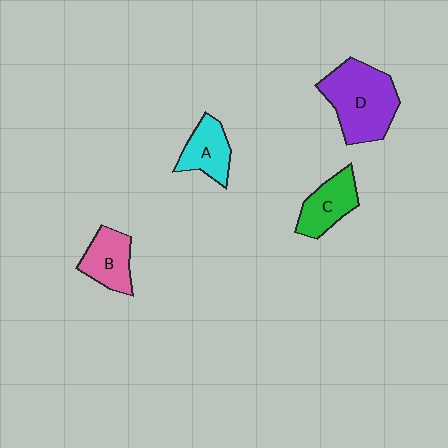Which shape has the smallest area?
Shape A (cyan).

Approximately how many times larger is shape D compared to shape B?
Approximately 1.8 times.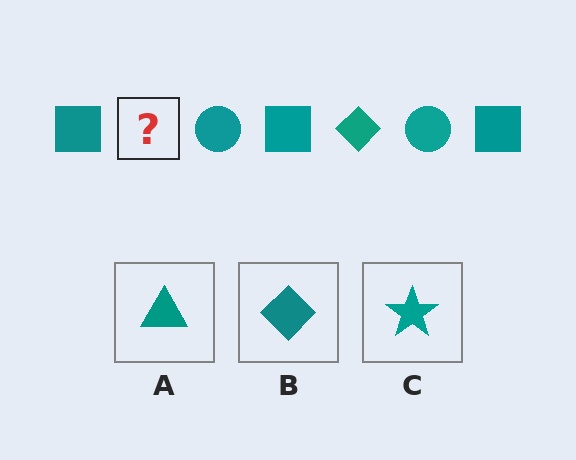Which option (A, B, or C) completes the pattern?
B.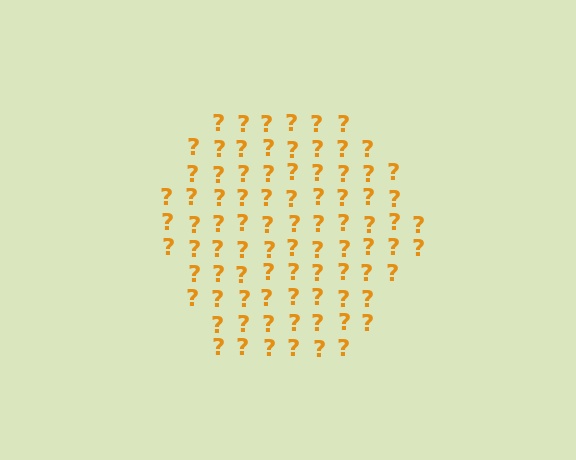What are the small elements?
The small elements are question marks.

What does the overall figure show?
The overall figure shows a hexagon.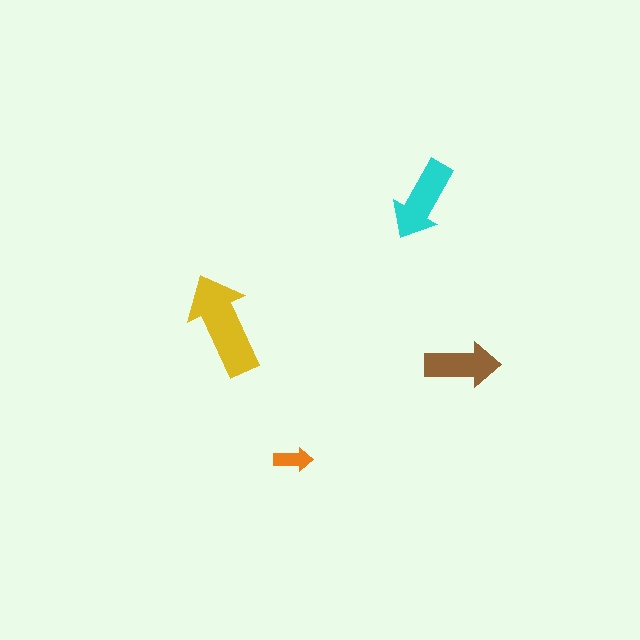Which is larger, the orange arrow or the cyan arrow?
The cyan one.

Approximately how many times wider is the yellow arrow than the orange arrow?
About 2.5 times wider.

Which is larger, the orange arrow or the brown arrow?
The brown one.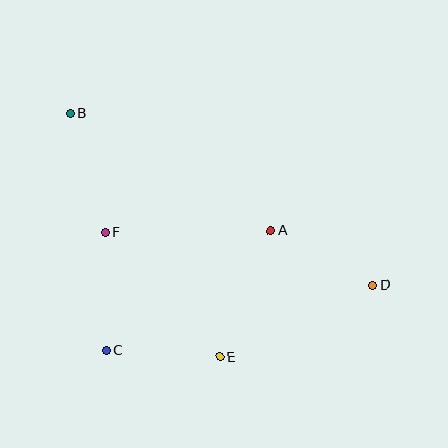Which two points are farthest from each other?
Points B and D are farthest from each other.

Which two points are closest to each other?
Points C and E are closest to each other.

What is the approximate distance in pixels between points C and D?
The distance between C and D is approximately 274 pixels.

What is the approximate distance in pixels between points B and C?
The distance between B and C is approximately 240 pixels.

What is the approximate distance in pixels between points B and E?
The distance between B and E is approximately 286 pixels.